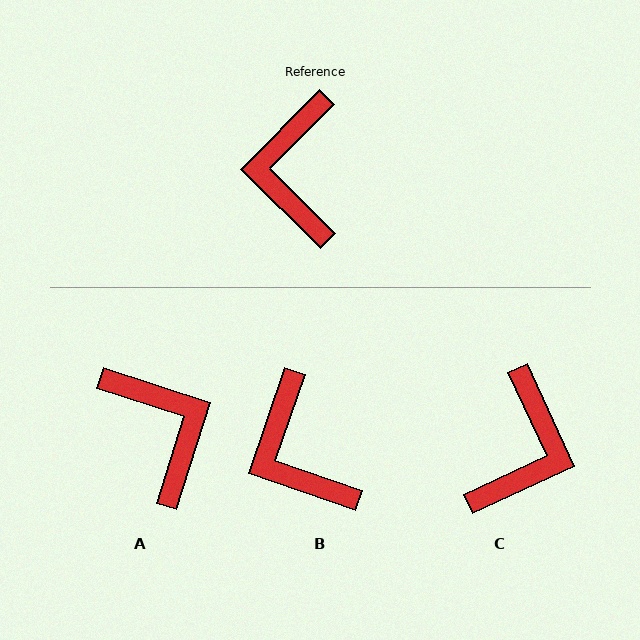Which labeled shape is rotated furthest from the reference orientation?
C, about 160 degrees away.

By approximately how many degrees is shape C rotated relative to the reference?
Approximately 160 degrees counter-clockwise.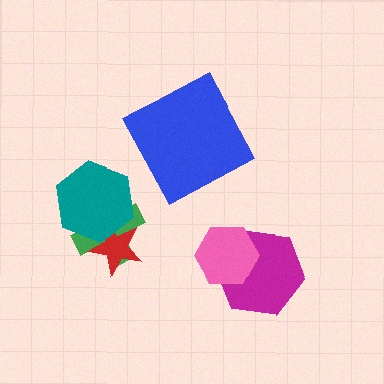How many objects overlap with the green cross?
2 objects overlap with the green cross.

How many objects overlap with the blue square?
0 objects overlap with the blue square.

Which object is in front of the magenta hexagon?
The pink hexagon is in front of the magenta hexagon.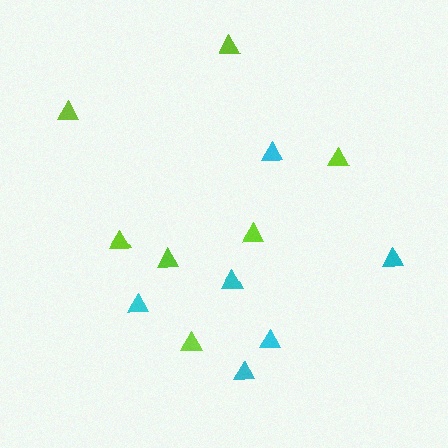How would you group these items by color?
There are 2 groups: one group of lime triangles (7) and one group of cyan triangles (6).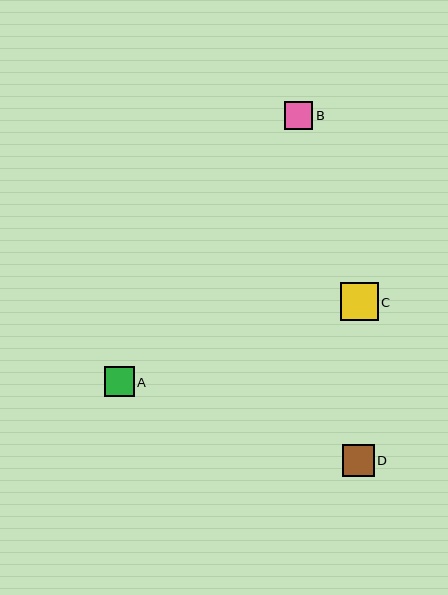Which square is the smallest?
Square B is the smallest with a size of approximately 28 pixels.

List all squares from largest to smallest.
From largest to smallest: C, D, A, B.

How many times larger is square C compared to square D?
Square C is approximately 1.2 times the size of square D.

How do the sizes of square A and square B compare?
Square A and square B are approximately the same size.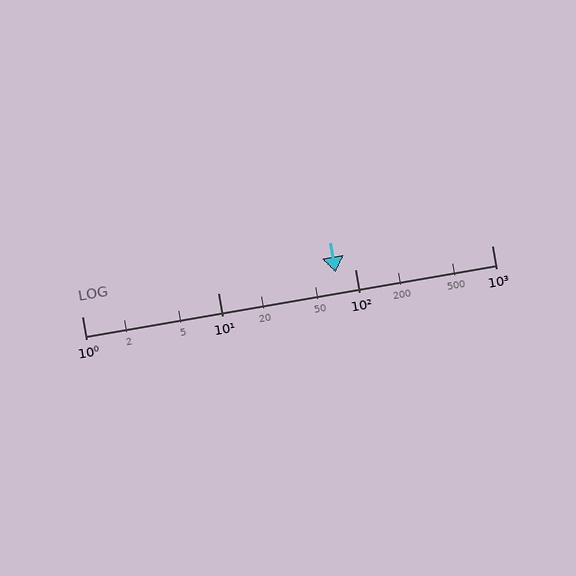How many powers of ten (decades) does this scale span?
The scale spans 3 decades, from 1 to 1000.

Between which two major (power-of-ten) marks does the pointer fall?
The pointer is between 10 and 100.